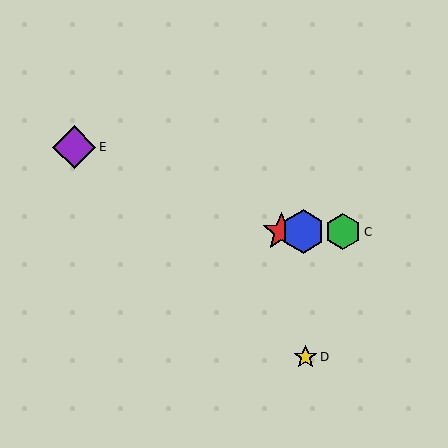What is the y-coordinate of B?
Object B is at y≈232.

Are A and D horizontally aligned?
No, A is at y≈232 and D is at y≈357.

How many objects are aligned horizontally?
3 objects (A, B, C) are aligned horizontally.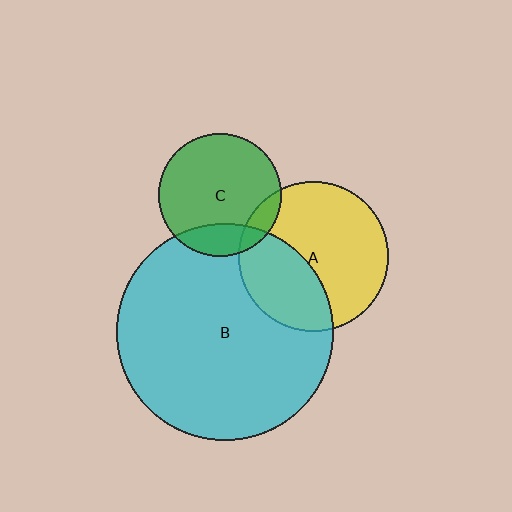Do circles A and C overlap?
Yes.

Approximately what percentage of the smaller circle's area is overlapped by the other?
Approximately 10%.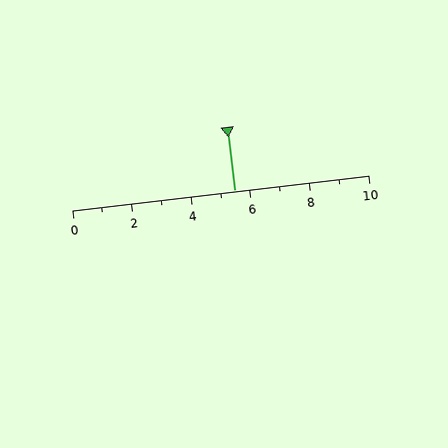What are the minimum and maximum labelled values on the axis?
The axis runs from 0 to 10.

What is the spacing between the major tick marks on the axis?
The major ticks are spaced 2 apart.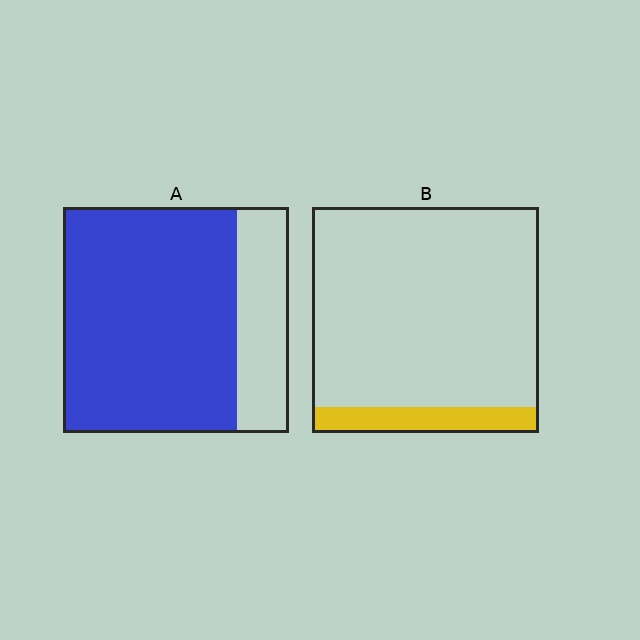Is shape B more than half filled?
No.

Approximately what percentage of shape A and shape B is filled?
A is approximately 75% and B is approximately 10%.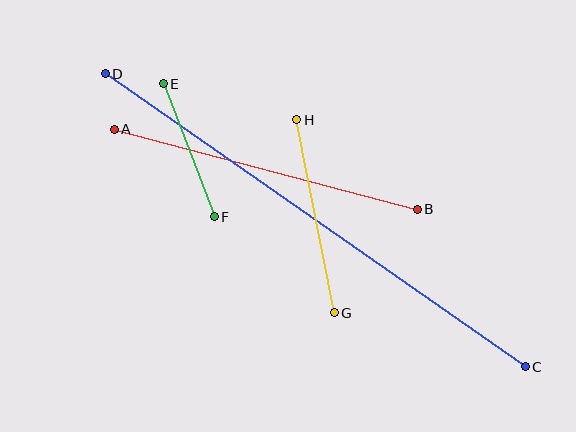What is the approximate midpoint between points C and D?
The midpoint is at approximately (315, 220) pixels.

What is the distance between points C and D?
The distance is approximately 512 pixels.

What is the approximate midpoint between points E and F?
The midpoint is at approximately (189, 150) pixels.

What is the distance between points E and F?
The distance is approximately 142 pixels.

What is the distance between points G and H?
The distance is approximately 197 pixels.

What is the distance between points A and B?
The distance is approximately 314 pixels.